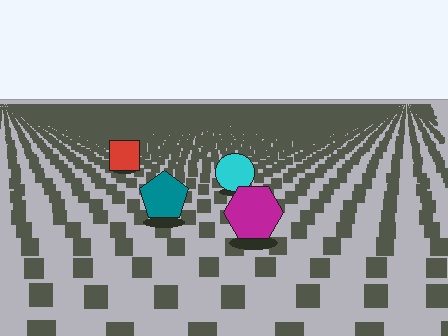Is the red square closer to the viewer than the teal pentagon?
No. The teal pentagon is closer — you can tell from the texture gradient: the ground texture is coarser near it.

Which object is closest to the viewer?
The magenta hexagon is closest. The texture marks near it are larger and more spread out.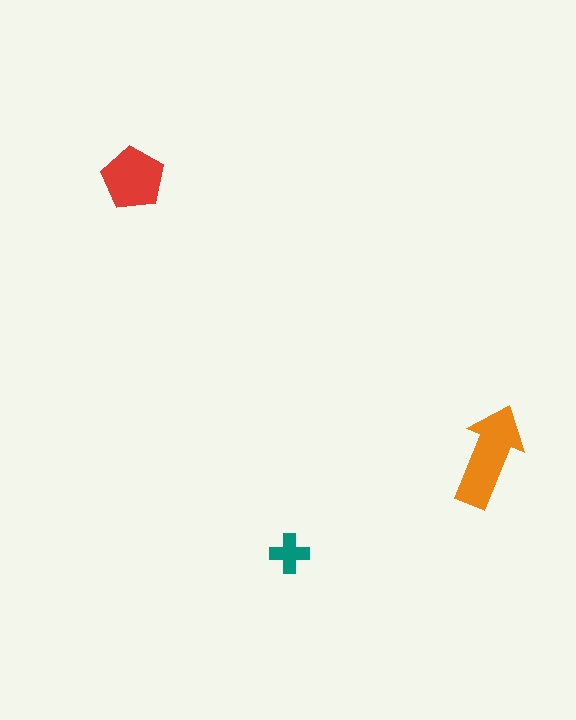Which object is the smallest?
The teal cross.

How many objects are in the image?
There are 3 objects in the image.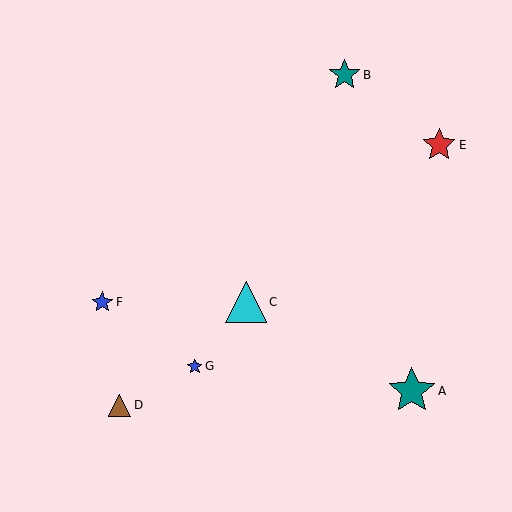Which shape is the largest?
The teal star (labeled A) is the largest.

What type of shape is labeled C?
Shape C is a cyan triangle.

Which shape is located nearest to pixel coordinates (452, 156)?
The red star (labeled E) at (439, 145) is nearest to that location.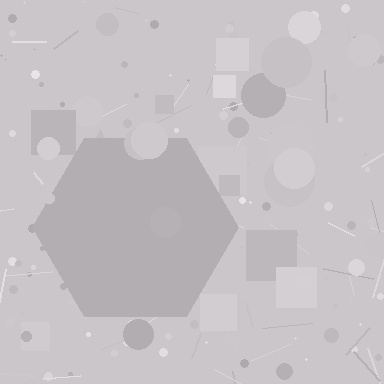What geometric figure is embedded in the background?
A hexagon is embedded in the background.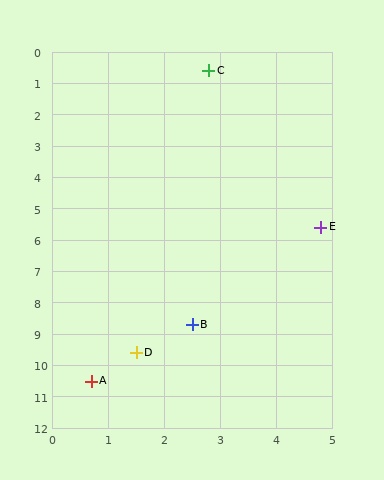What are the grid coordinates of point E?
Point E is at approximately (4.8, 5.6).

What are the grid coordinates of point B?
Point B is at approximately (2.5, 8.7).